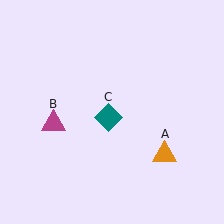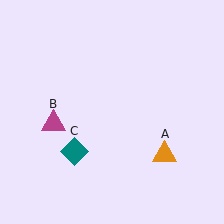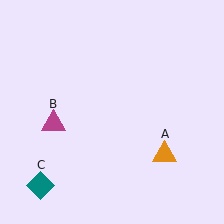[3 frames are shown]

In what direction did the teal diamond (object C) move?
The teal diamond (object C) moved down and to the left.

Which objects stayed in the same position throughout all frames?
Orange triangle (object A) and magenta triangle (object B) remained stationary.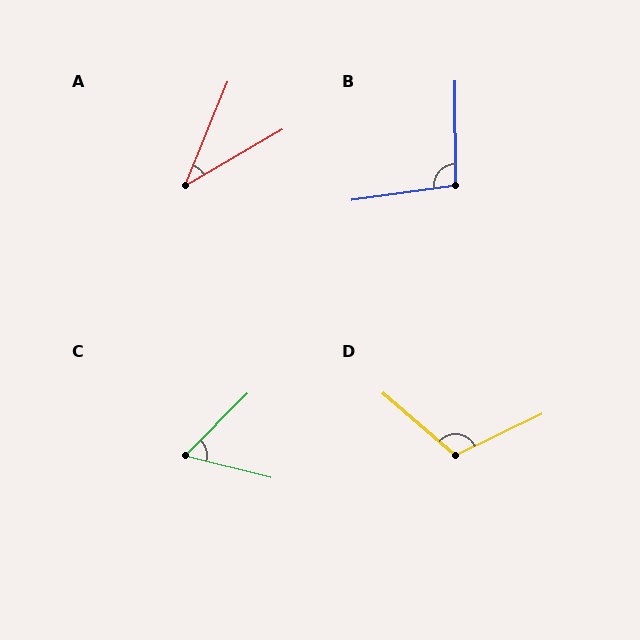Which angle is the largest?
D, at approximately 114 degrees.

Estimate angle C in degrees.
Approximately 60 degrees.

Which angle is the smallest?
A, at approximately 38 degrees.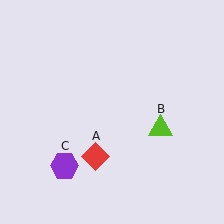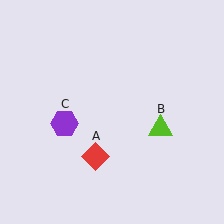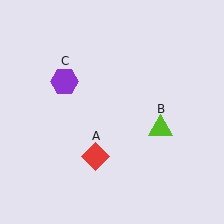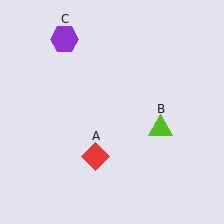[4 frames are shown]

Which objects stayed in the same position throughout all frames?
Red diamond (object A) and lime triangle (object B) remained stationary.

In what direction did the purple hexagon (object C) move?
The purple hexagon (object C) moved up.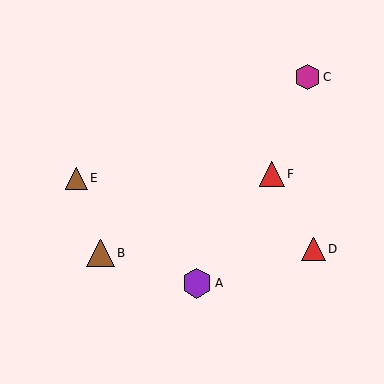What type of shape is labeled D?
Shape D is a red triangle.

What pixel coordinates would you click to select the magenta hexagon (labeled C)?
Click at (308, 77) to select the magenta hexagon C.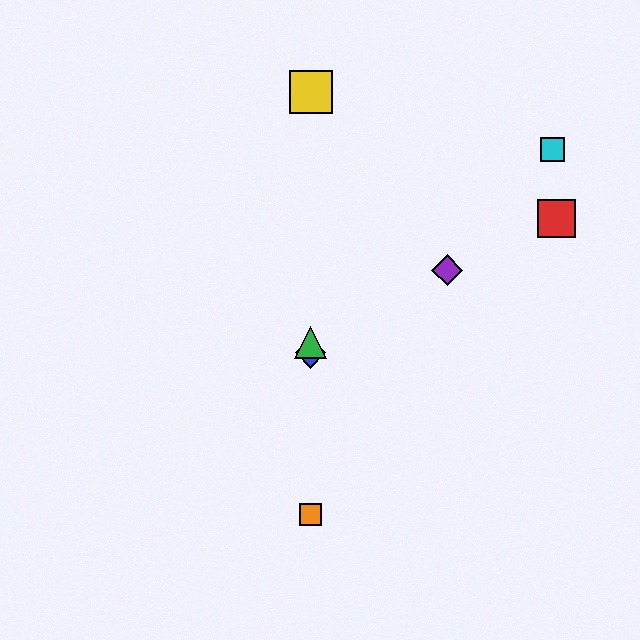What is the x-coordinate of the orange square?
The orange square is at x≈311.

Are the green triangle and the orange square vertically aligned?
Yes, both are at x≈311.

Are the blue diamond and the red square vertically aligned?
No, the blue diamond is at x≈311 and the red square is at x≈557.